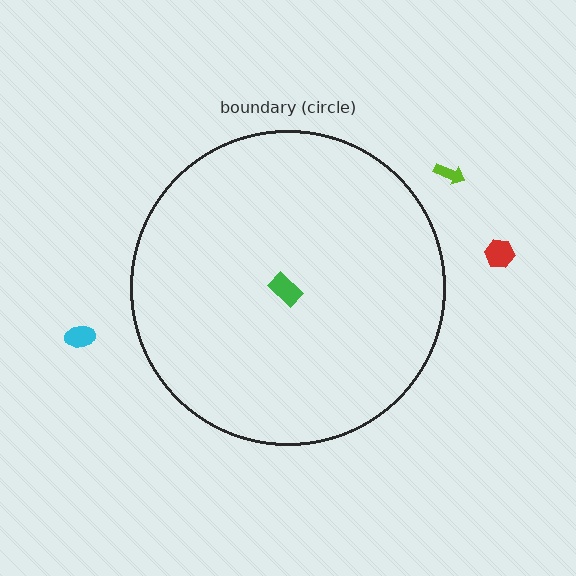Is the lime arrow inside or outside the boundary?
Outside.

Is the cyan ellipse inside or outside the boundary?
Outside.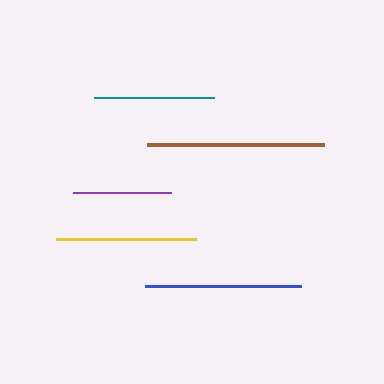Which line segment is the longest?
The brown line is the longest at approximately 177 pixels.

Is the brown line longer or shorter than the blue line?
The brown line is longer than the blue line.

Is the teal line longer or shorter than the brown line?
The brown line is longer than the teal line.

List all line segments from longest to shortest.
From longest to shortest: brown, blue, yellow, teal, purple.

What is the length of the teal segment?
The teal segment is approximately 120 pixels long.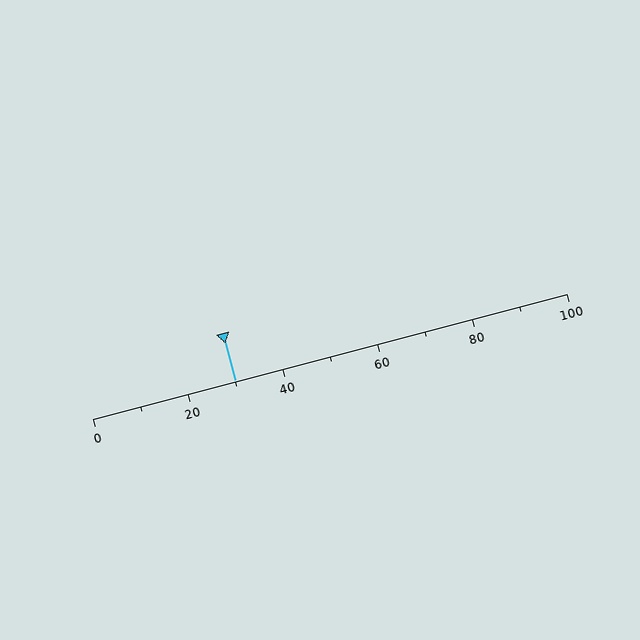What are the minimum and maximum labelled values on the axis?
The axis runs from 0 to 100.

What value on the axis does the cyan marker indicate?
The marker indicates approximately 30.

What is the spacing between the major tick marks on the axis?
The major ticks are spaced 20 apart.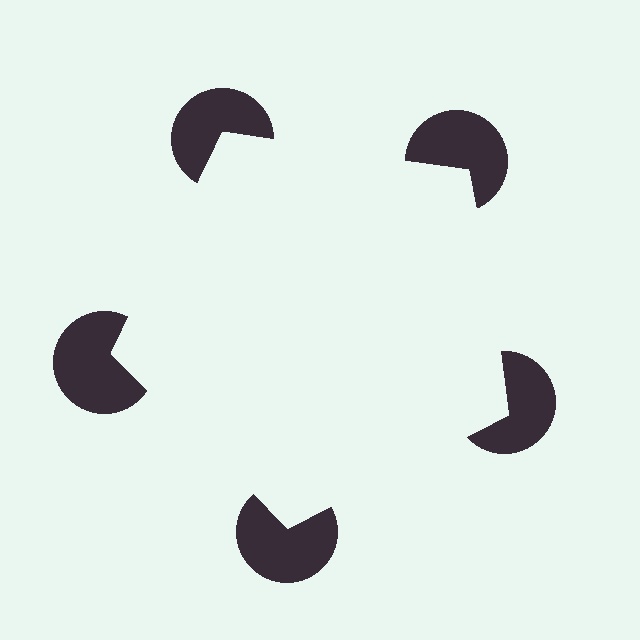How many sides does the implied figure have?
5 sides.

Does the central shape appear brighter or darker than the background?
It typically appears slightly brighter than the background, even though no actual brightness change is drawn.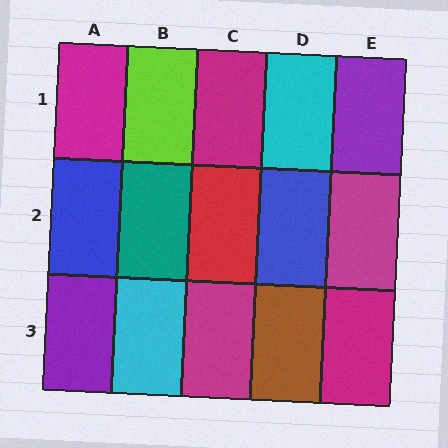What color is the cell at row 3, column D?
Brown.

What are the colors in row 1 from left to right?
Magenta, lime, magenta, cyan, purple.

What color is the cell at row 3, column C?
Magenta.